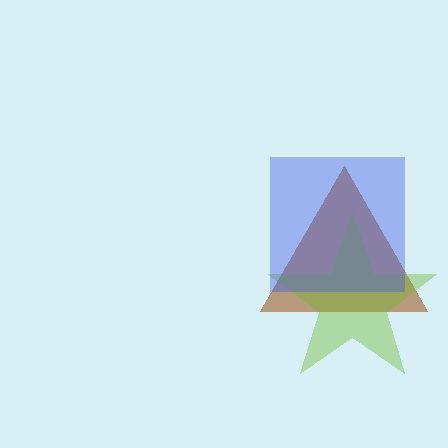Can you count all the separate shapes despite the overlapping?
Yes, there are 3 separate shapes.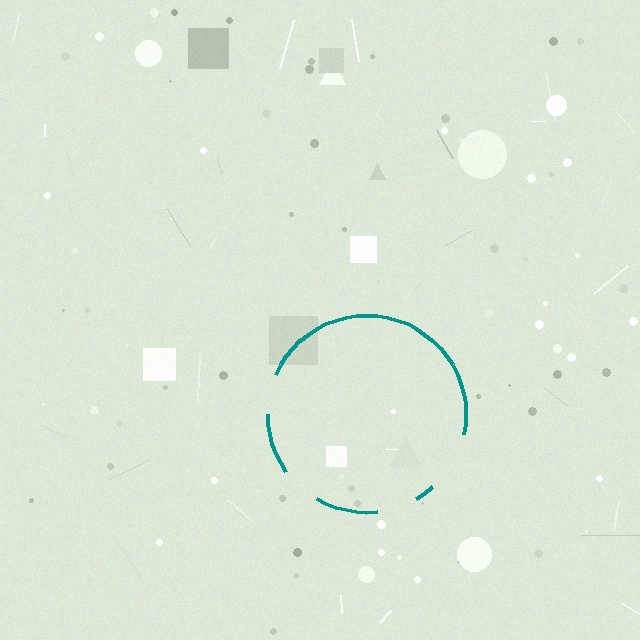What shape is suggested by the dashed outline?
The dashed outline suggests a circle.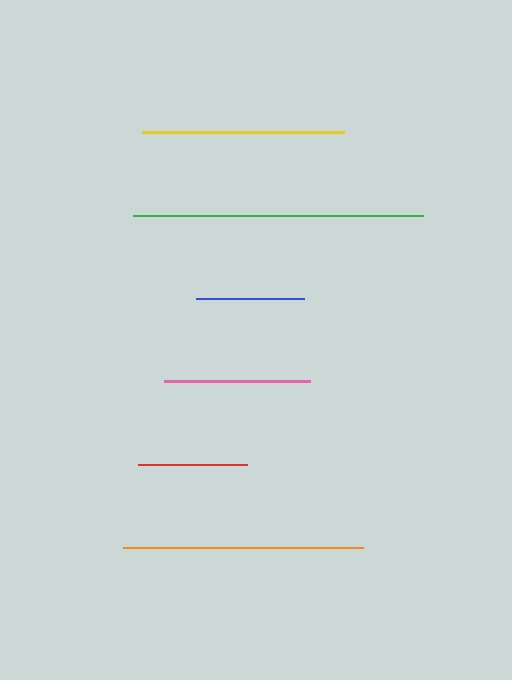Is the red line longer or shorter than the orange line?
The orange line is longer than the red line.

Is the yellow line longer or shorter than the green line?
The green line is longer than the yellow line.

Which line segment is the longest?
The green line is the longest at approximately 290 pixels.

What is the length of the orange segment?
The orange segment is approximately 239 pixels long.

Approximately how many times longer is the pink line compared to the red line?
The pink line is approximately 1.3 times the length of the red line.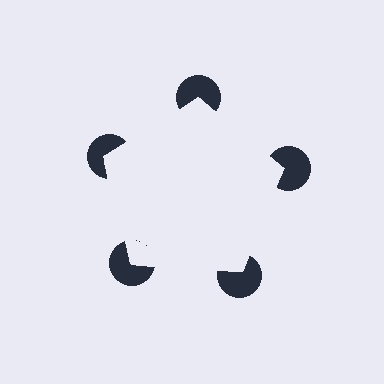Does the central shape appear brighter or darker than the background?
It typically appears slightly brighter than the background, even though no actual brightness change is drawn.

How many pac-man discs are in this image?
There are 5 — one at each vertex of the illusory pentagon.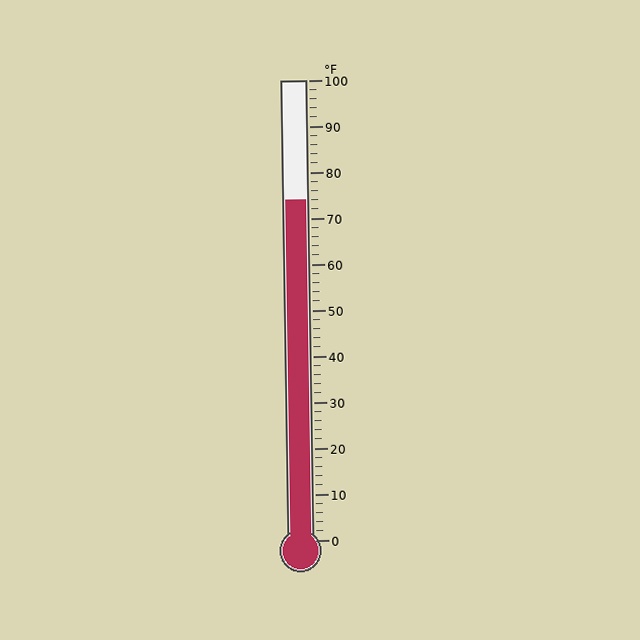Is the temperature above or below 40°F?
The temperature is above 40°F.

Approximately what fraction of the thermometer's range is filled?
The thermometer is filled to approximately 75% of its range.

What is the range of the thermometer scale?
The thermometer scale ranges from 0°F to 100°F.